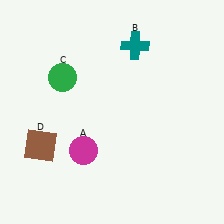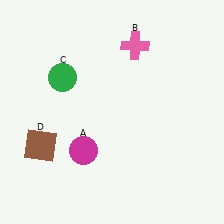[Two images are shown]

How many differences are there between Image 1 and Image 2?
There is 1 difference between the two images.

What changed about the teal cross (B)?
In Image 1, B is teal. In Image 2, it changed to pink.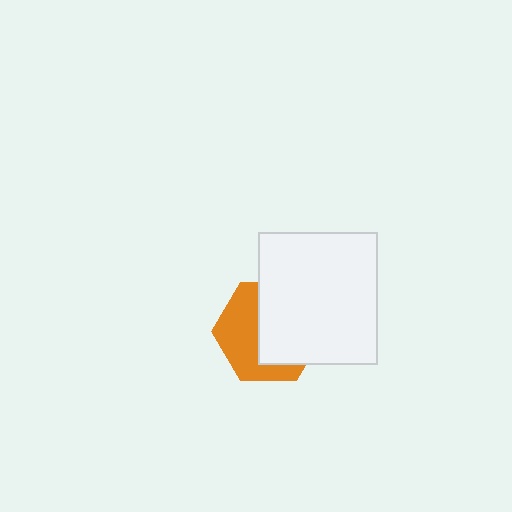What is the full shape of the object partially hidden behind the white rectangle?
The partially hidden object is an orange hexagon.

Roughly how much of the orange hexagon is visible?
About half of it is visible (roughly 45%).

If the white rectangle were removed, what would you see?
You would see the complete orange hexagon.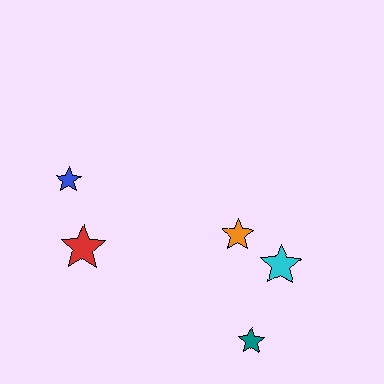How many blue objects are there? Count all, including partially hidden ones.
There is 1 blue object.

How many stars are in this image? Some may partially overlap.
There are 5 stars.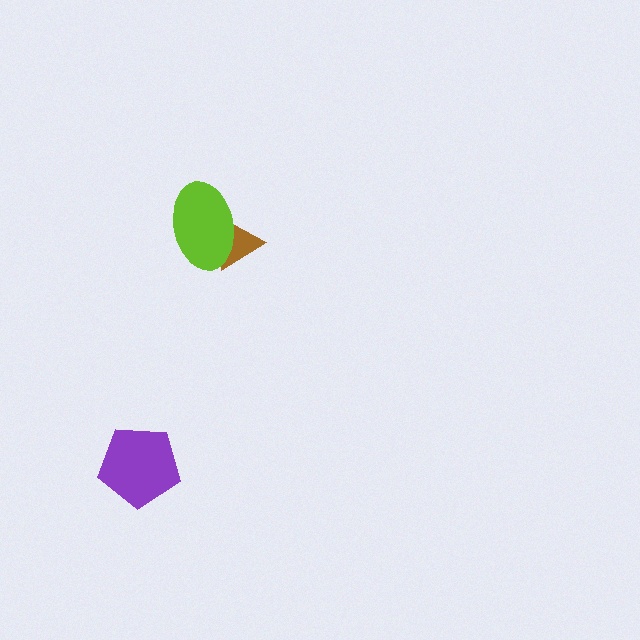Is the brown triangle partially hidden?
Yes, it is partially covered by another shape.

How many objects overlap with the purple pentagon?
0 objects overlap with the purple pentagon.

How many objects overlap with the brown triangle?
1 object overlaps with the brown triangle.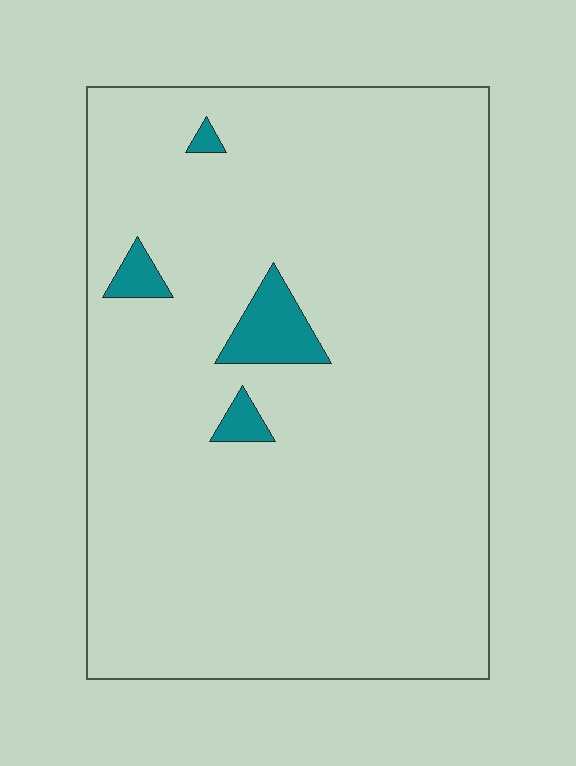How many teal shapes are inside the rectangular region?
4.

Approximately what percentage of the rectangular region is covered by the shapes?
Approximately 5%.